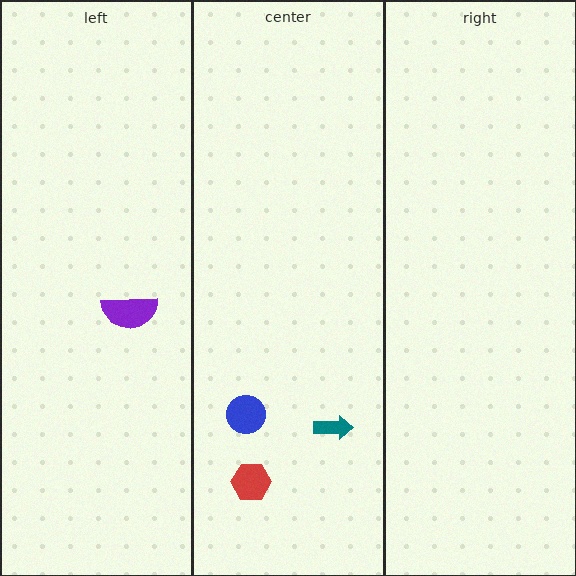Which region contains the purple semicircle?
The left region.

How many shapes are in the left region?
1.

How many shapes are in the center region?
3.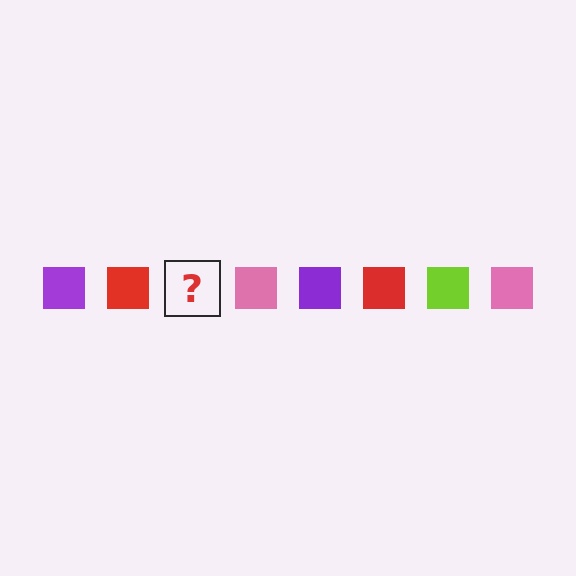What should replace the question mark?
The question mark should be replaced with a lime square.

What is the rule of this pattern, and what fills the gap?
The rule is that the pattern cycles through purple, red, lime, pink squares. The gap should be filled with a lime square.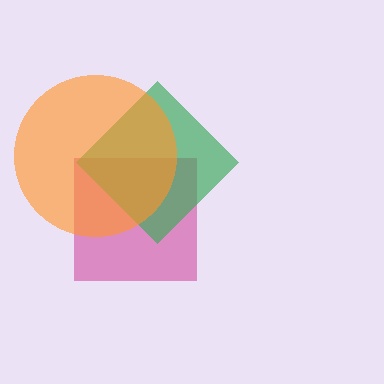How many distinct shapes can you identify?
There are 3 distinct shapes: a magenta square, a green diamond, an orange circle.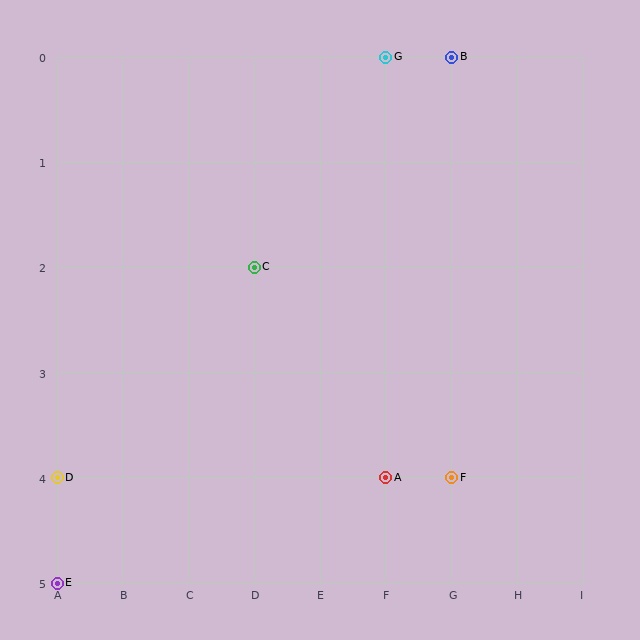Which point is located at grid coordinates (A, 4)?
Point D is at (A, 4).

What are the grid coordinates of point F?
Point F is at grid coordinates (G, 4).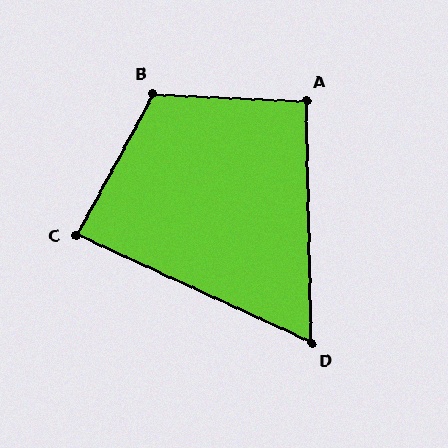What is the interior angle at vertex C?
Approximately 86 degrees (approximately right).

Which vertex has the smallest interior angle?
D, at approximately 64 degrees.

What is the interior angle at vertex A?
Approximately 94 degrees (approximately right).